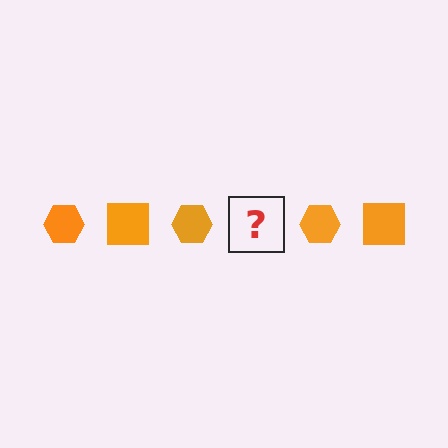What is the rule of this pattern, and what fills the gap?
The rule is that the pattern cycles through hexagon, square shapes in orange. The gap should be filled with an orange square.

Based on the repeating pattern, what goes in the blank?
The blank should be an orange square.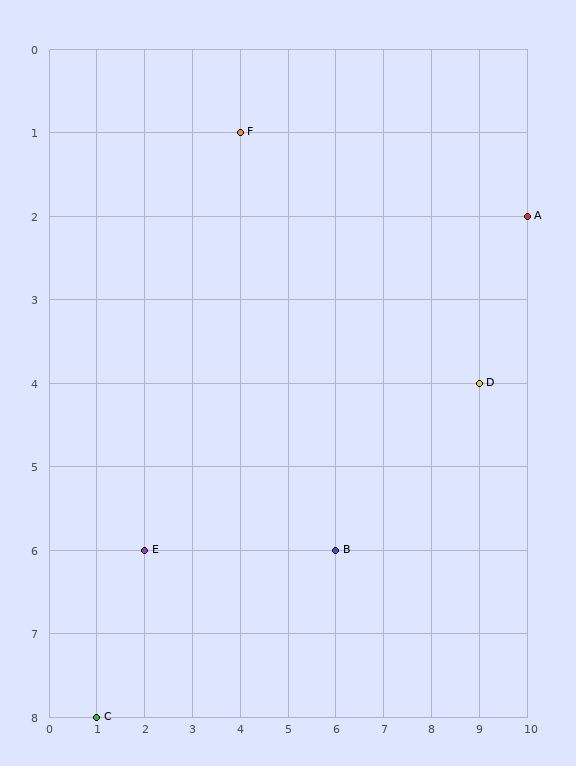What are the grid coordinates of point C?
Point C is at grid coordinates (1, 8).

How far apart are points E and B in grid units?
Points E and B are 4 columns apart.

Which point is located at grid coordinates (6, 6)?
Point B is at (6, 6).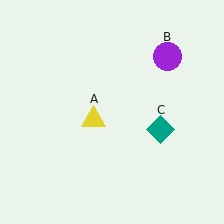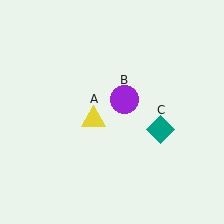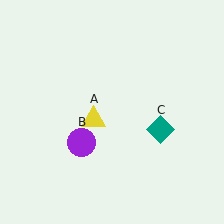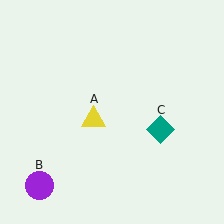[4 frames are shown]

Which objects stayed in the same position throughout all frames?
Yellow triangle (object A) and teal diamond (object C) remained stationary.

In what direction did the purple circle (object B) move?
The purple circle (object B) moved down and to the left.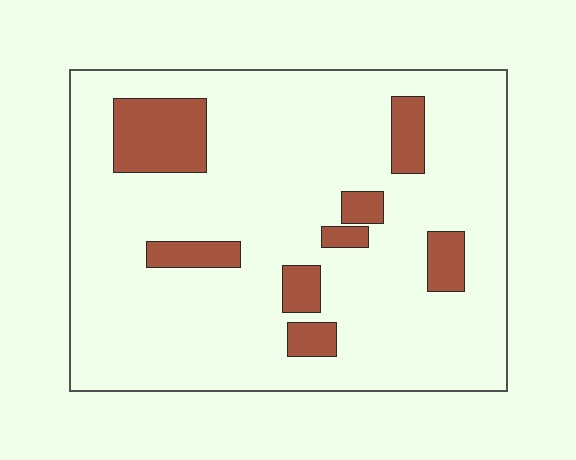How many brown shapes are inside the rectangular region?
8.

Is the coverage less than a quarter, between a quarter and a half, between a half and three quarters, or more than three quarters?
Less than a quarter.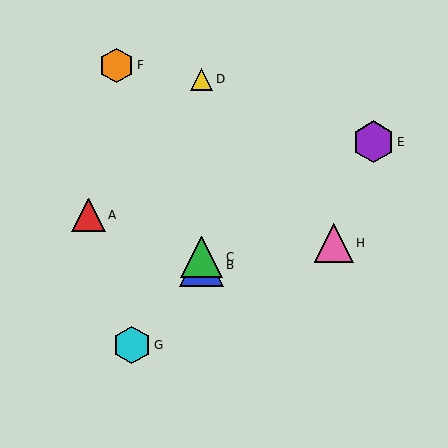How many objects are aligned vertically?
3 objects (B, C, D) are aligned vertically.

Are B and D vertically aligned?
Yes, both are at x≈202.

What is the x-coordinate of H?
Object H is at x≈334.